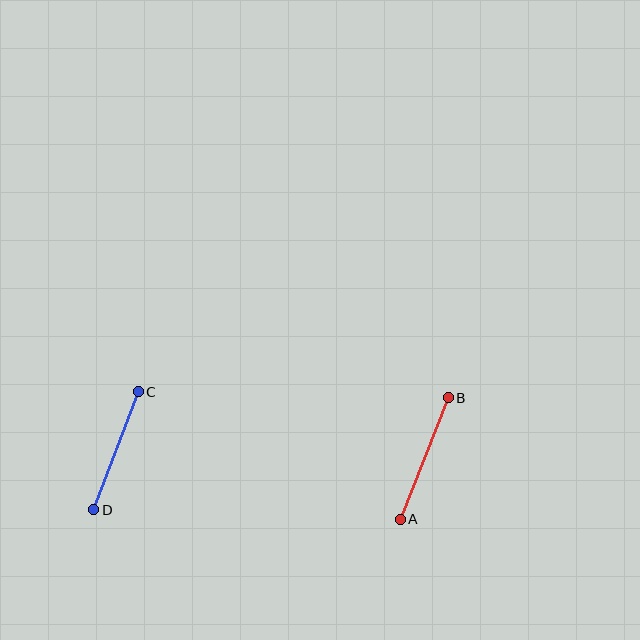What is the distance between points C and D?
The distance is approximately 126 pixels.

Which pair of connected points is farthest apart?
Points A and B are farthest apart.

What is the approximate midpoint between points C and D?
The midpoint is at approximately (116, 451) pixels.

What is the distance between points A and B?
The distance is approximately 130 pixels.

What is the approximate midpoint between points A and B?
The midpoint is at approximately (424, 458) pixels.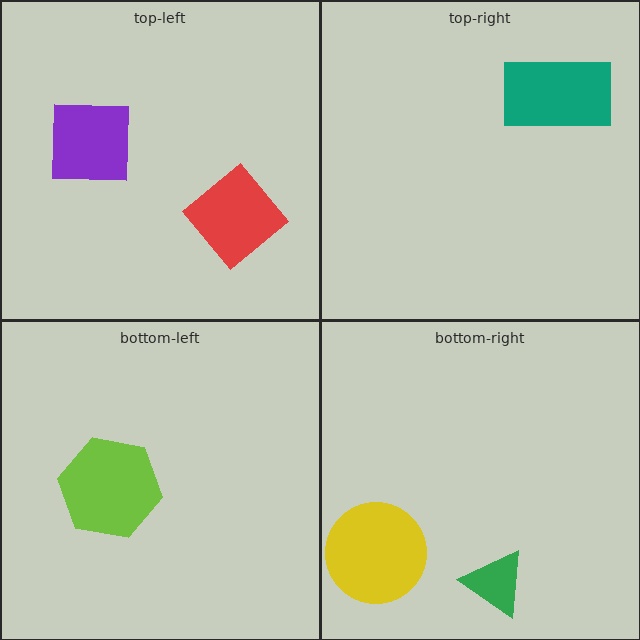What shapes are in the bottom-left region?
The lime hexagon.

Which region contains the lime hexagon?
The bottom-left region.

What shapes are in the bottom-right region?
The green triangle, the yellow circle.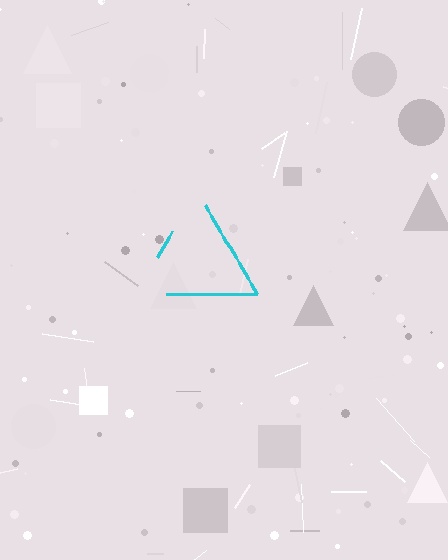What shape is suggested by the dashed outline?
The dashed outline suggests a triangle.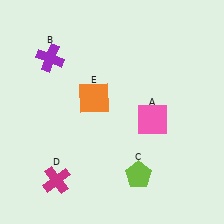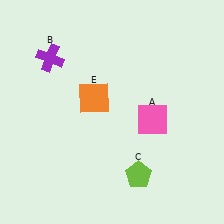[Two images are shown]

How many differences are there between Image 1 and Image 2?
There is 1 difference between the two images.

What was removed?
The magenta cross (D) was removed in Image 2.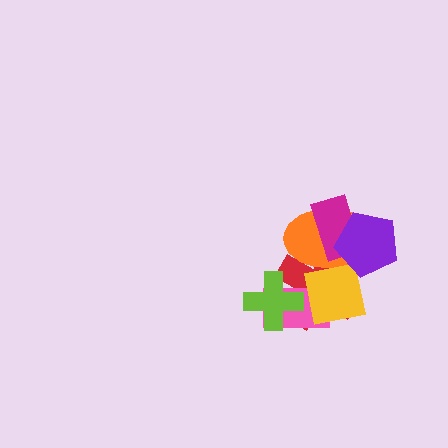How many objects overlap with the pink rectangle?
3 objects overlap with the pink rectangle.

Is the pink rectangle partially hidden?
Yes, it is partially covered by another shape.